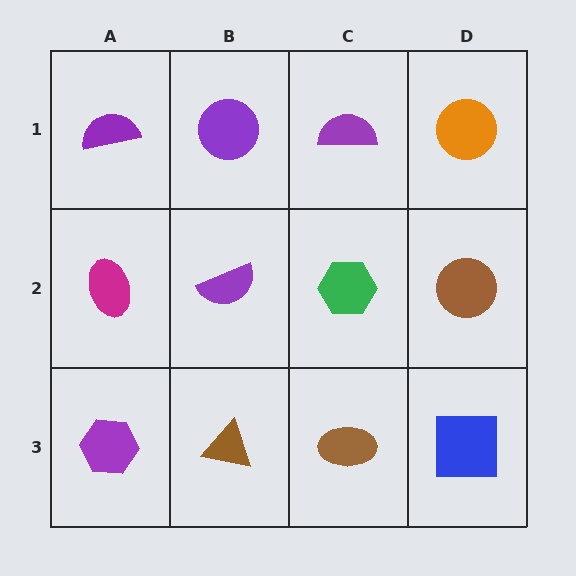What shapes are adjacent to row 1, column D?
A brown circle (row 2, column D), a purple semicircle (row 1, column C).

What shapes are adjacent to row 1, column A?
A magenta ellipse (row 2, column A), a purple circle (row 1, column B).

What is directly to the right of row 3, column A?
A brown triangle.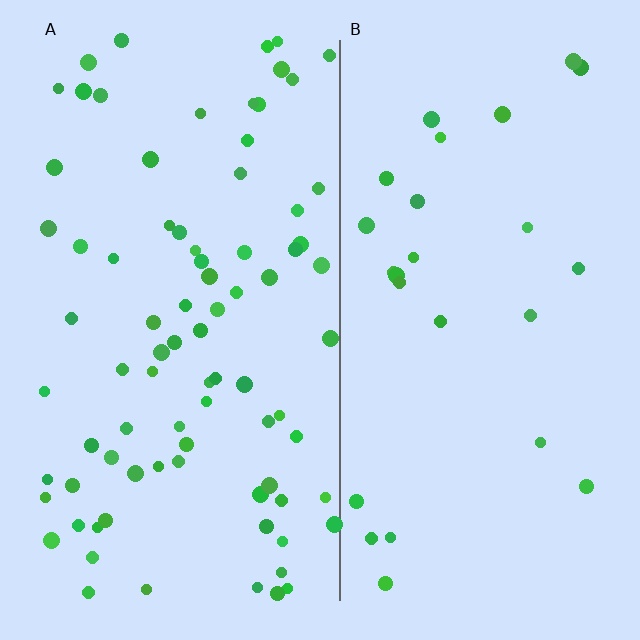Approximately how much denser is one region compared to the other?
Approximately 3.2× — region A over region B.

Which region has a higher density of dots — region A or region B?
A (the left).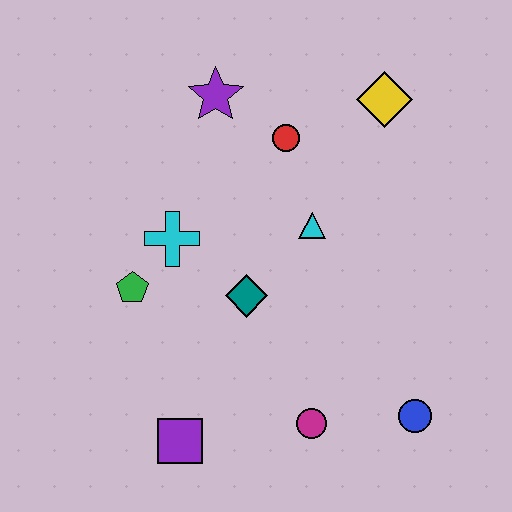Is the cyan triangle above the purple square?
Yes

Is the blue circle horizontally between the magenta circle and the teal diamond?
No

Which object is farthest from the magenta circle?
The purple star is farthest from the magenta circle.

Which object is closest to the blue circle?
The magenta circle is closest to the blue circle.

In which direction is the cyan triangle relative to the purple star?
The cyan triangle is below the purple star.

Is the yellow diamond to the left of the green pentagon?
No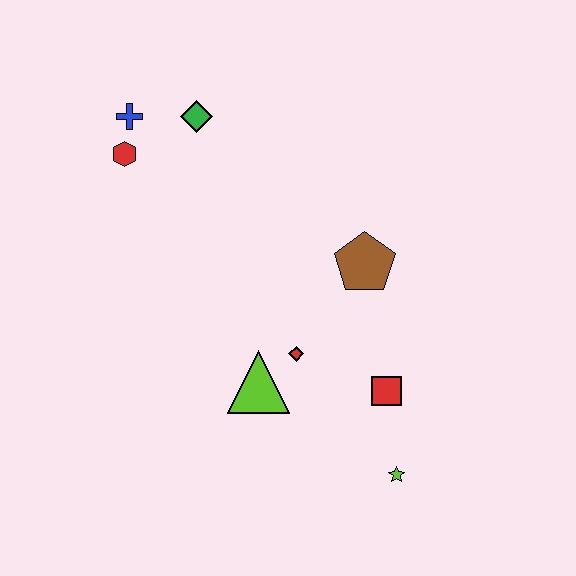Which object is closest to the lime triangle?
The red diamond is closest to the lime triangle.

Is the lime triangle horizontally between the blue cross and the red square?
Yes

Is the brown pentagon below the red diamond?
No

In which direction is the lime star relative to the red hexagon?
The lime star is below the red hexagon.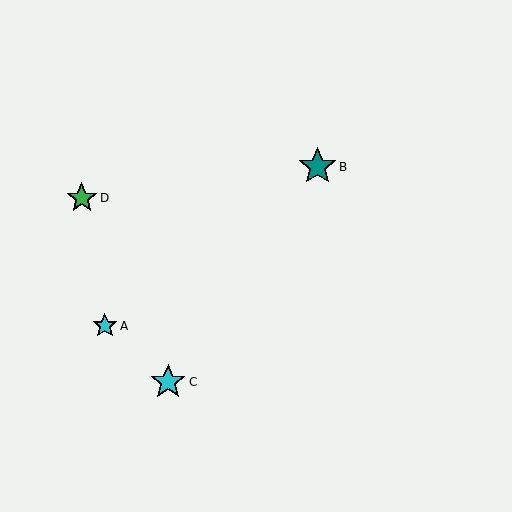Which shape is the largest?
The teal star (labeled B) is the largest.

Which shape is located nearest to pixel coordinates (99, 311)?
The cyan star (labeled A) at (105, 326) is nearest to that location.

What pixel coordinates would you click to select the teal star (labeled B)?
Click at (317, 167) to select the teal star B.